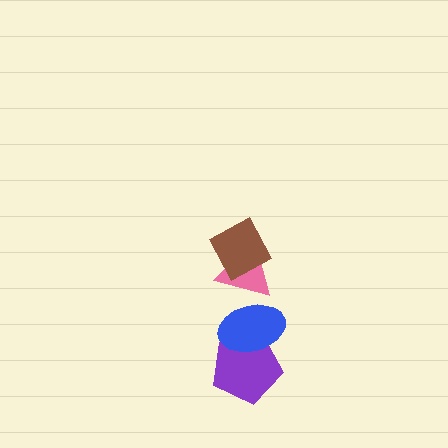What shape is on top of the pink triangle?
The brown diamond is on top of the pink triangle.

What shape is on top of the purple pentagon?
The blue ellipse is on top of the purple pentagon.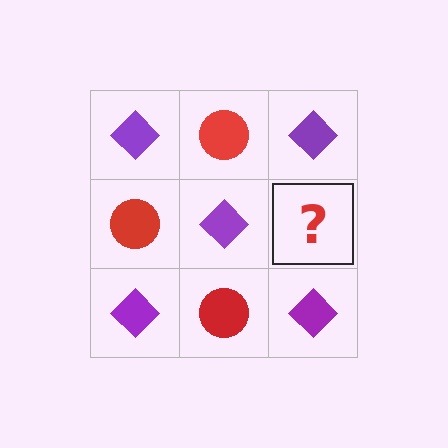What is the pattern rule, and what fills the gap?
The rule is that it alternates purple diamond and red circle in a checkerboard pattern. The gap should be filled with a red circle.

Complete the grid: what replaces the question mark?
The question mark should be replaced with a red circle.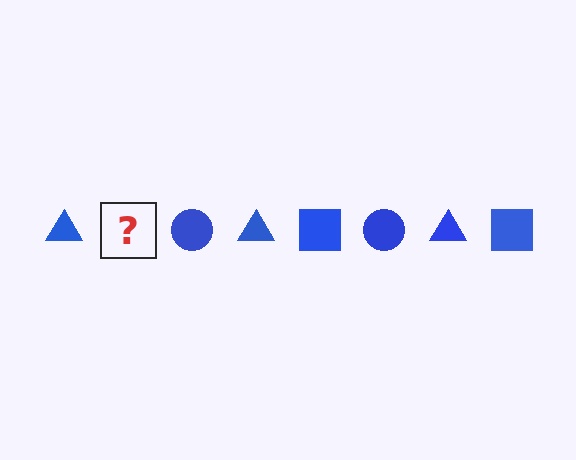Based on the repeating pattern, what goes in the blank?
The blank should be a blue square.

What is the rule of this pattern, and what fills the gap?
The rule is that the pattern cycles through triangle, square, circle shapes in blue. The gap should be filled with a blue square.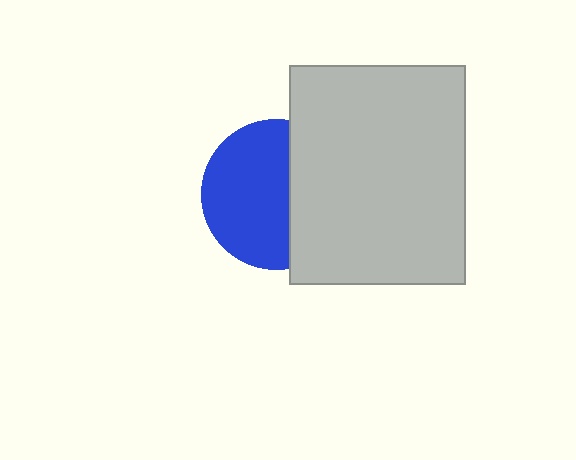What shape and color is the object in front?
The object in front is a light gray rectangle.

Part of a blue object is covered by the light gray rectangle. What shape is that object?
It is a circle.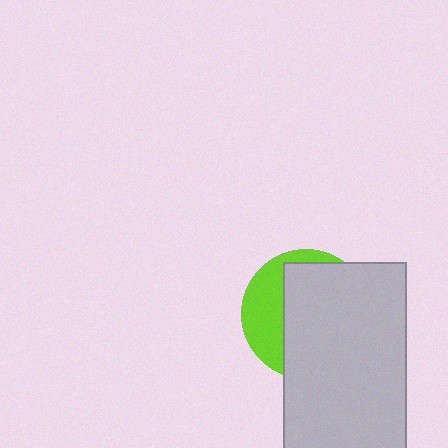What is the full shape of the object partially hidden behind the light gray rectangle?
The partially hidden object is a lime circle.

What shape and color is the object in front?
The object in front is a light gray rectangle.